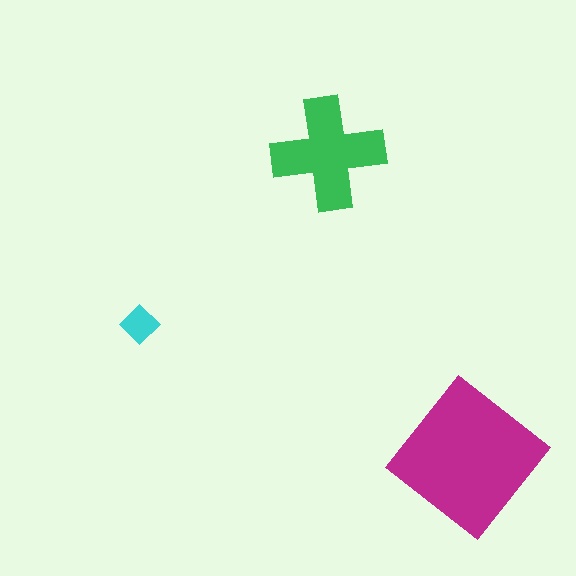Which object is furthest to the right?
The magenta diamond is rightmost.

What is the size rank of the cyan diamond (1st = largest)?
3rd.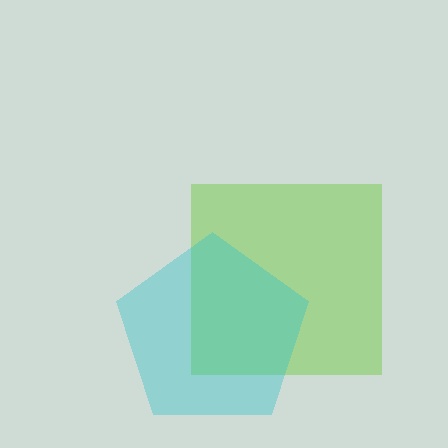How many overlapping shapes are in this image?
There are 2 overlapping shapes in the image.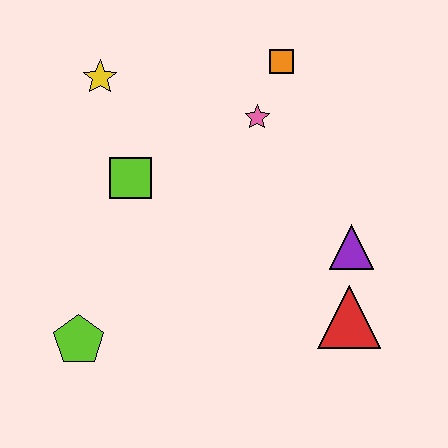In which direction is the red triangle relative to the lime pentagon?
The red triangle is to the right of the lime pentagon.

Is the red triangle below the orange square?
Yes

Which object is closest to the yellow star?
The lime square is closest to the yellow star.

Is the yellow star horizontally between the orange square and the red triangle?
No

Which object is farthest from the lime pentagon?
The orange square is farthest from the lime pentagon.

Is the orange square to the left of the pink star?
No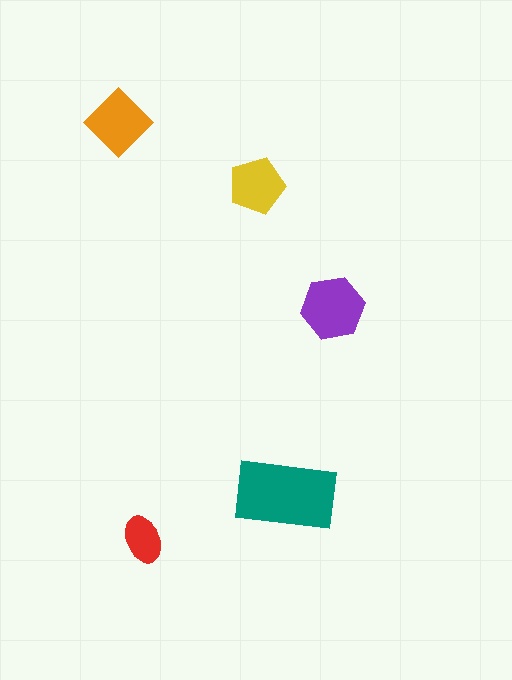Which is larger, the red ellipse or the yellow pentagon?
The yellow pentagon.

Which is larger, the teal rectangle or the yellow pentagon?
The teal rectangle.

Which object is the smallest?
The red ellipse.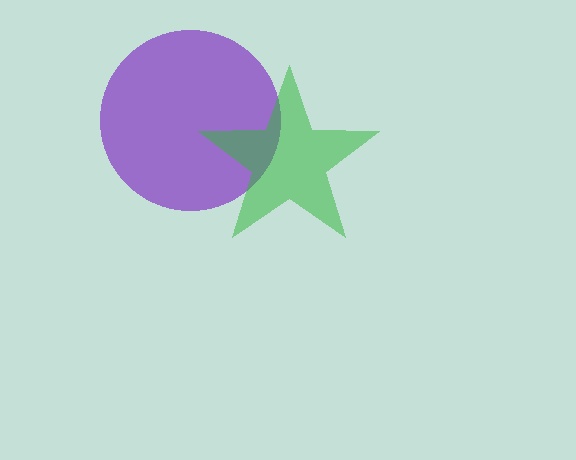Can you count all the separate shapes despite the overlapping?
Yes, there are 2 separate shapes.